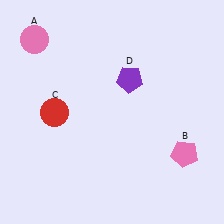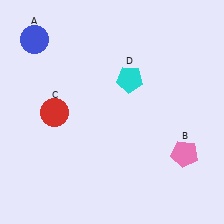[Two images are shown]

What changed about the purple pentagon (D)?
In Image 1, D is purple. In Image 2, it changed to cyan.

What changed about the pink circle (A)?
In Image 1, A is pink. In Image 2, it changed to blue.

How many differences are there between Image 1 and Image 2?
There are 2 differences between the two images.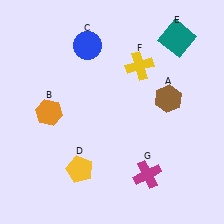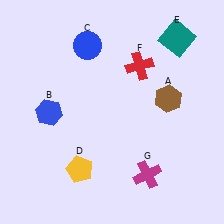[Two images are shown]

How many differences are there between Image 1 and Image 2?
There are 2 differences between the two images.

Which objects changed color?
B changed from orange to blue. F changed from yellow to red.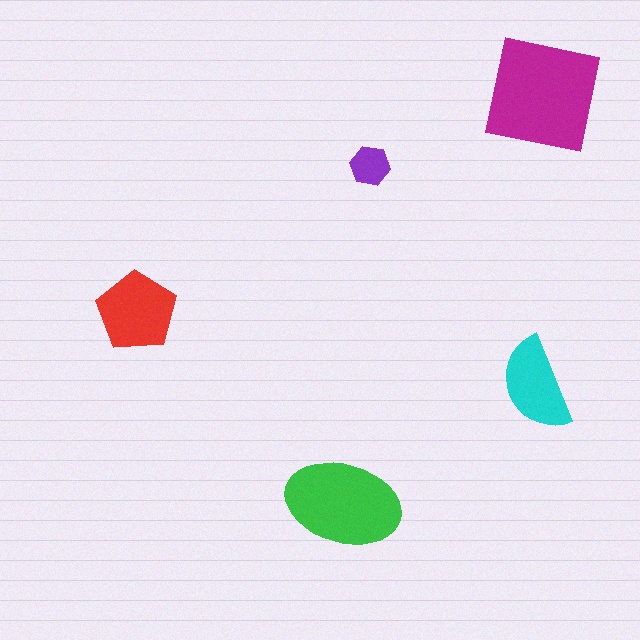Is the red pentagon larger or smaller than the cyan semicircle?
Larger.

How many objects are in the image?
There are 5 objects in the image.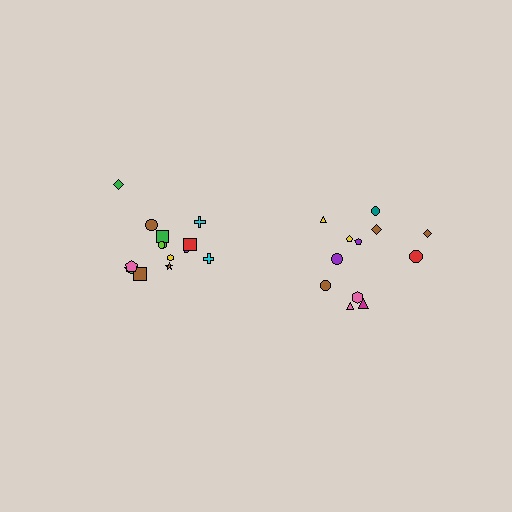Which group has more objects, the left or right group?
The left group.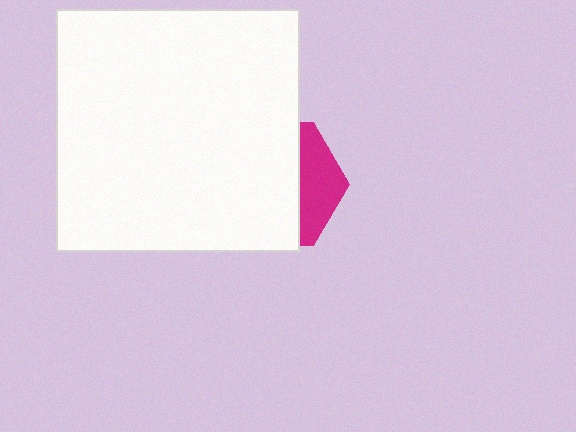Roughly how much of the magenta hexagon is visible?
A small part of it is visible (roughly 30%).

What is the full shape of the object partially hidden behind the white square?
The partially hidden object is a magenta hexagon.